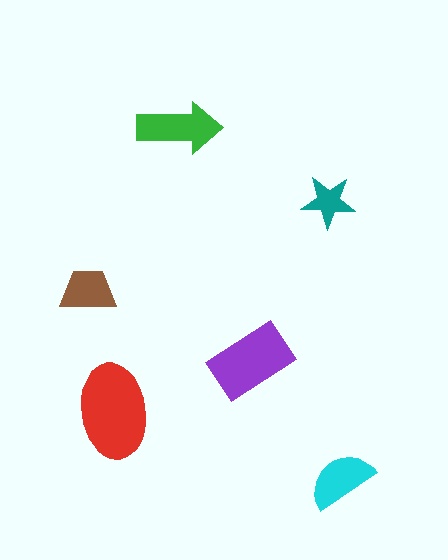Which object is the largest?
The red ellipse.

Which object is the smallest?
The teal star.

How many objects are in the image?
There are 6 objects in the image.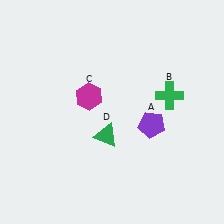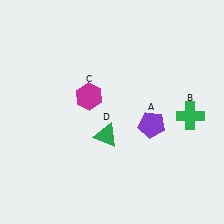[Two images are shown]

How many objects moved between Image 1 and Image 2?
1 object moved between the two images.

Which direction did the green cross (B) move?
The green cross (B) moved right.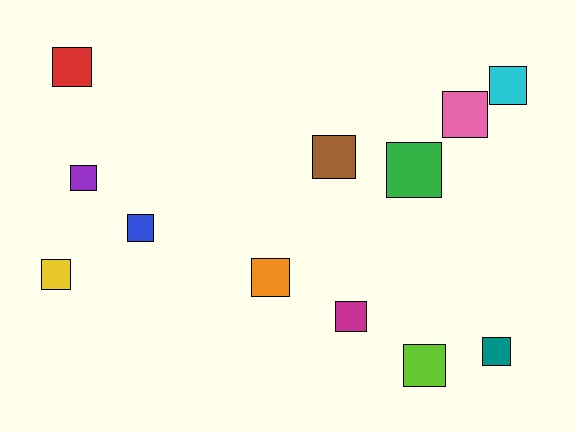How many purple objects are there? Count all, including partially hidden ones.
There is 1 purple object.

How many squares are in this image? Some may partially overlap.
There are 12 squares.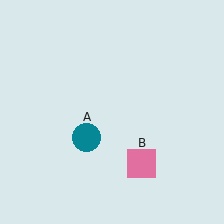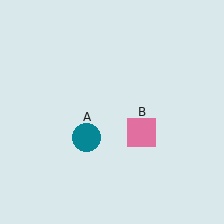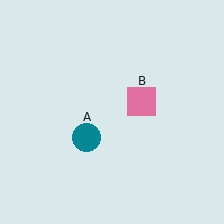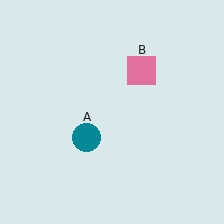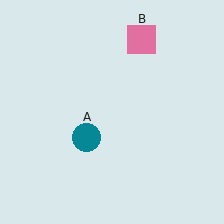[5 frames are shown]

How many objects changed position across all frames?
1 object changed position: pink square (object B).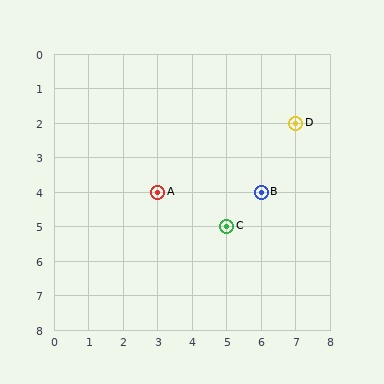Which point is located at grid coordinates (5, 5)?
Point C is at (5, 5).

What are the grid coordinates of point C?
Point C is at grid coordinates (5, 5).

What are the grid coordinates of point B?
Point B is at grid coordinates (6, 4).